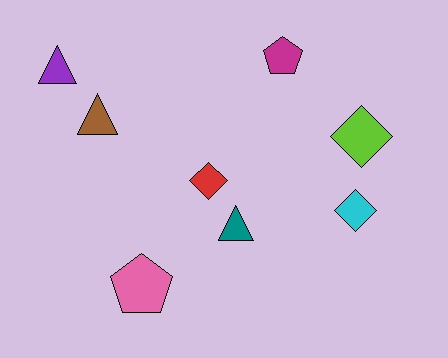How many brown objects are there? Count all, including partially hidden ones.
There is 1 brown object.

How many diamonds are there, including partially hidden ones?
There are 3 diamonds.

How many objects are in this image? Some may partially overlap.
There are 8 objects.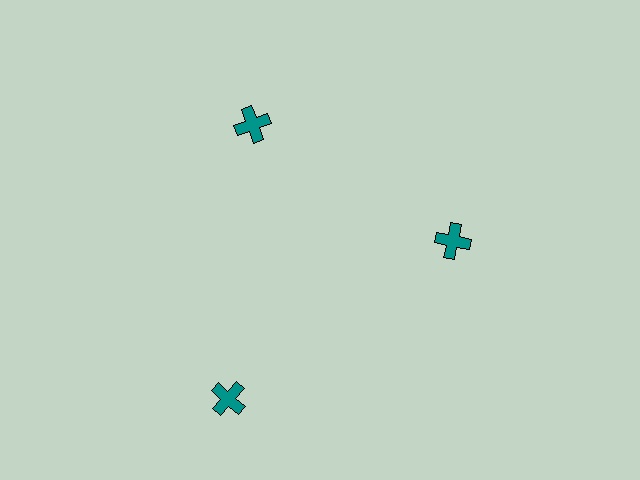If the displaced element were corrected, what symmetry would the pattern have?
It would have 3-fold rotational symmetry — the pattern would map onto itself every 120 degrees.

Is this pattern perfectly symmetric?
No. The 3 teal crosses are arranged in a ring, but one element near the 7 o'clock position is pushed outward from the center, breaking the 3-fold rotational symmetry.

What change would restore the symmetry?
The symmetry would be restored by moving it inward, back onto the ring so that all 3 crosses sit at equal angles and equal distance from the center.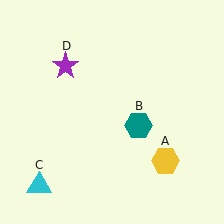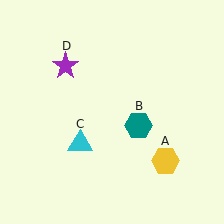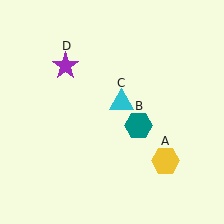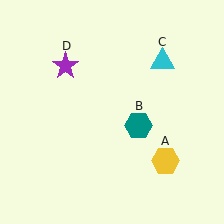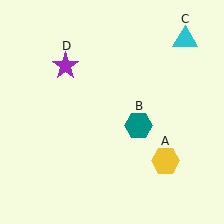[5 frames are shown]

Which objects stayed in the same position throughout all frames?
Yellow hexagon (object A) and teal hexagon (object B) and purple star (object D) remained stationary.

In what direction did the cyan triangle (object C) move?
The cyan triangle (object C) moved up and to the right.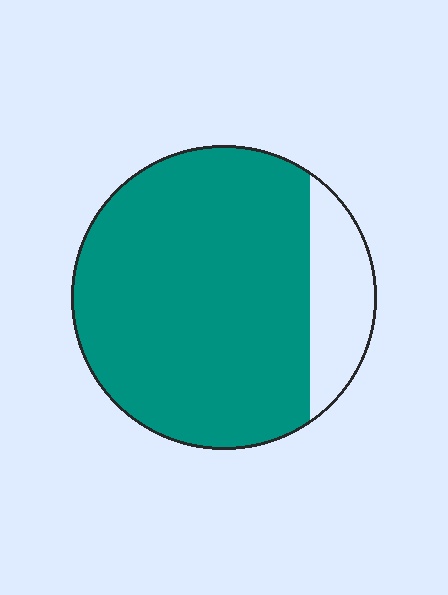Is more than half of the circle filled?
Yes.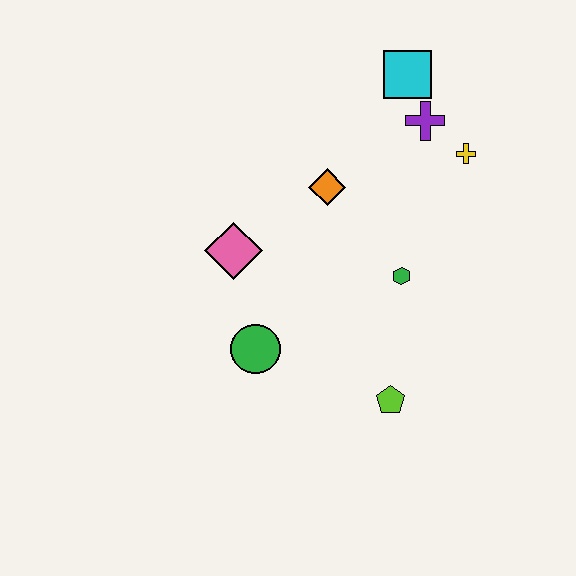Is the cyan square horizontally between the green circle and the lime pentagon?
No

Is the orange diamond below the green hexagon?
No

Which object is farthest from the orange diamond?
The lime pentagon is farthest from the orange diamond.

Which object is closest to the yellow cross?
The purple cross is closest to the yellow cross.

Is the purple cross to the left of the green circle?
No